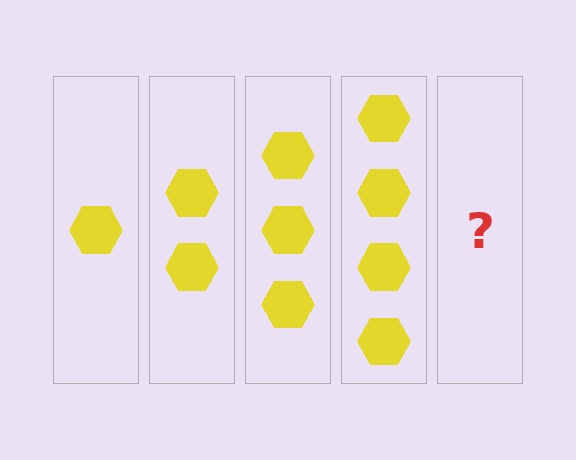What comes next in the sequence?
The next element should be 5 hexagons.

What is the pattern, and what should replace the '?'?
The pattern is that each step adds one more hexagon. The '?' should be 5 hexagons.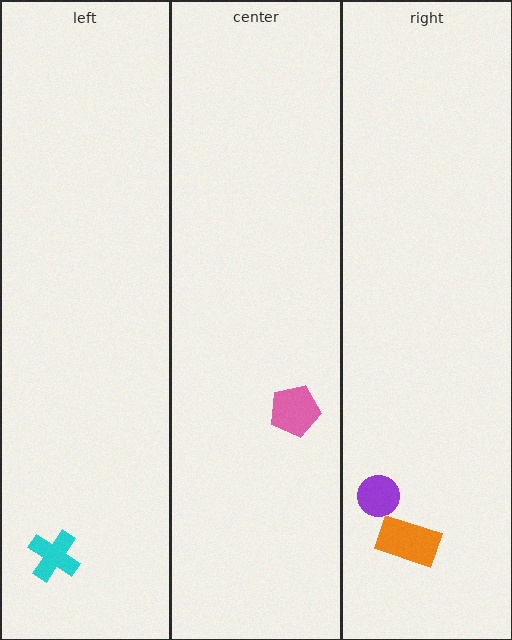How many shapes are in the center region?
1.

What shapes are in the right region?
The purple circle, the orange rectangle.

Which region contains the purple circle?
The right region.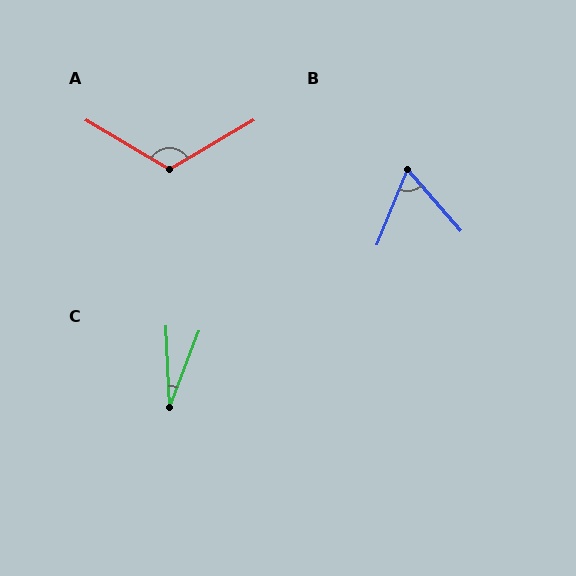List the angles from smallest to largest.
C (24°), B (63°), A (119°).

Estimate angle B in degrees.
Approximately 63 degrees.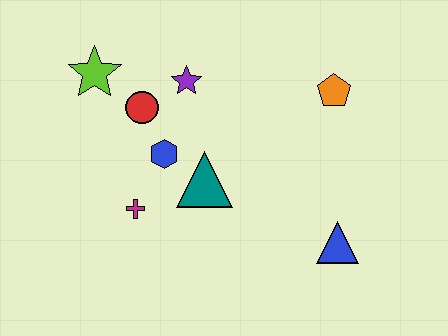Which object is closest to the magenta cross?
The blue hexagon is closest to the magenta cross.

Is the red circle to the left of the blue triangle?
Yes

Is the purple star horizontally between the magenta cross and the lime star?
No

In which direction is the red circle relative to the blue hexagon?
The red circle is above the blue hexagon.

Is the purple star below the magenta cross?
No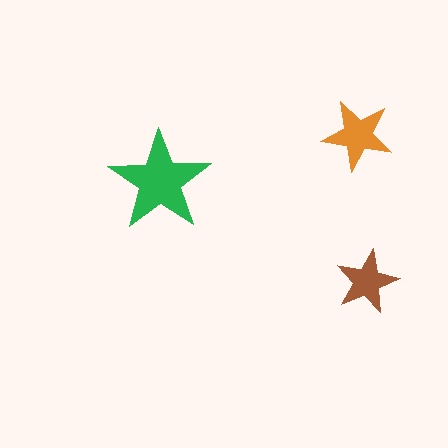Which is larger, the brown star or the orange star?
The orange one.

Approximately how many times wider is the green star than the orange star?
About 1.5 times wider.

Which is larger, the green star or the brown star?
The green one.